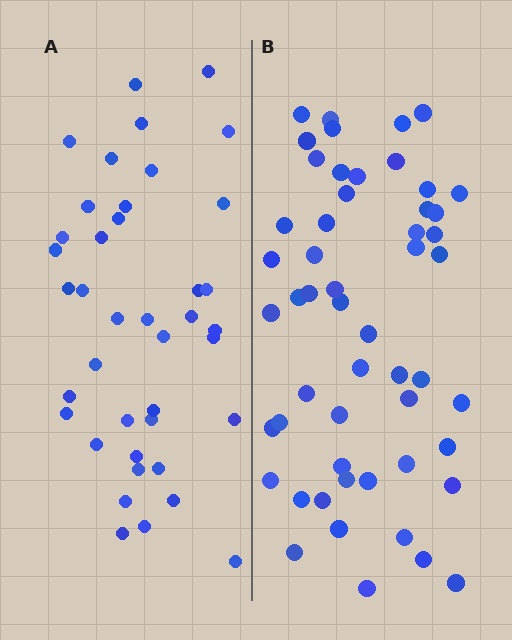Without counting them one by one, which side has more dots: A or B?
Region B (the right region) has more dots.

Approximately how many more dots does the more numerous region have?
Region B has approximately 15 more dots than region A.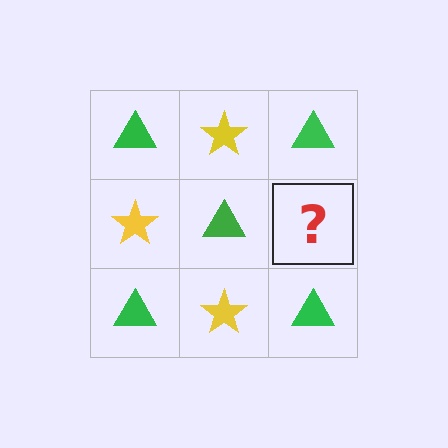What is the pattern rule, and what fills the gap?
The rule is that it alternates green triangle and yellow star in a checkerboard pattern. The gap should be filled with a yellow star.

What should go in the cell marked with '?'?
The missing cell should contain a yellow star.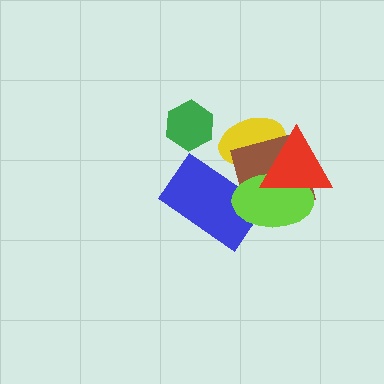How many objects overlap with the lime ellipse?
4 objects overlap with the lime ellipse.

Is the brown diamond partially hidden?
Yes, it is partially covered by another shape.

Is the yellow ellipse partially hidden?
Yes, it is partially covered by another shape.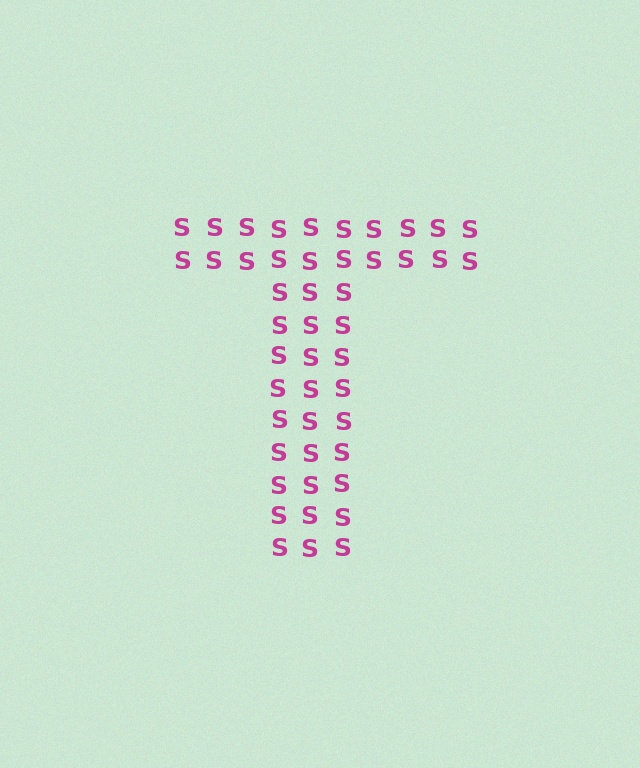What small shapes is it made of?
It is made of small letter S's.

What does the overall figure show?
The overall figure shows the letter T.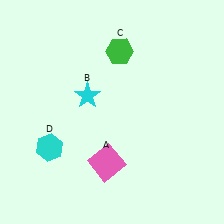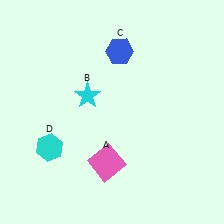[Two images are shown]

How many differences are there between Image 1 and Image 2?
There is 1 difference between the two images.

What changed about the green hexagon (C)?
In Image 1, C is green. In Image 2, it changed to blue.